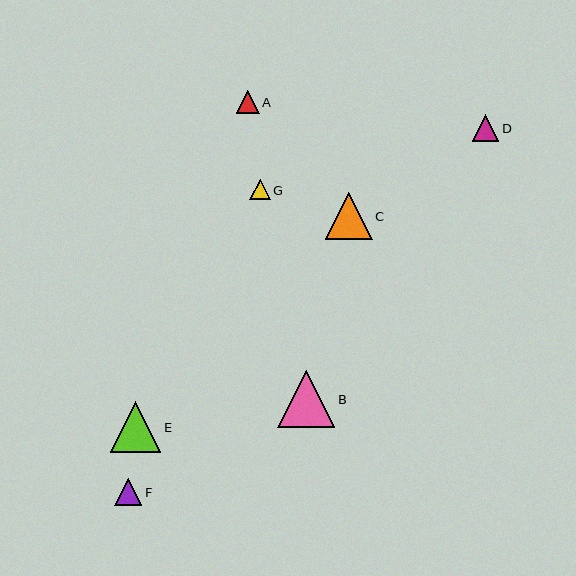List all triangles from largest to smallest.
From largest to smallest: B, E, C, F, D, A, G.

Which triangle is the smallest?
Triangle G is the smallest with a size of approximately 21 pixels.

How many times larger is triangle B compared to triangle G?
Triangle B is approximately 2.8 times the size of triangle G.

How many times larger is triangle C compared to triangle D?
Triangle C is approximately 1.8 times the size of triangle D.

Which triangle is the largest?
Triangle B is the largest with a size of approximately 57 pixels.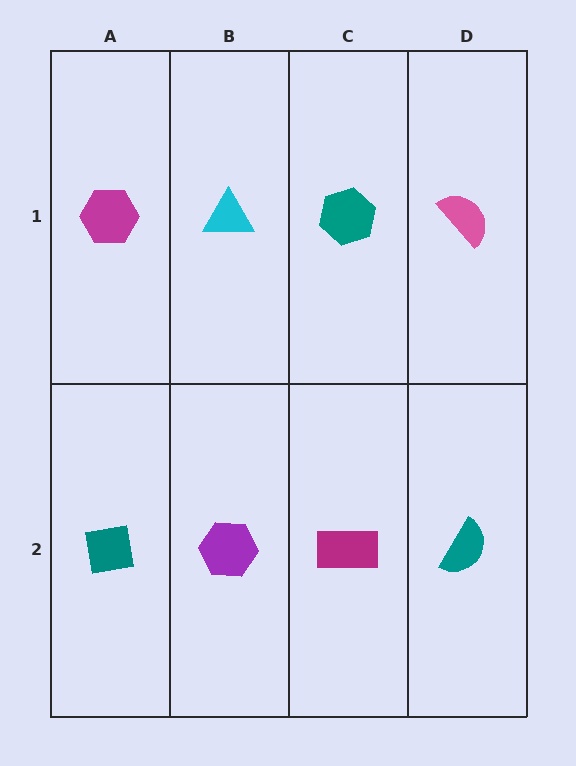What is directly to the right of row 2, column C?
A teal semicircle.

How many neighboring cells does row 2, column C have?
3.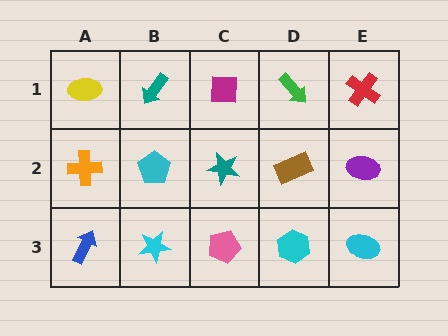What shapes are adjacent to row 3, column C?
A teal star (row 2, column C), a cyan star (row 3, column B), a cyan hexagon (row 3, column D).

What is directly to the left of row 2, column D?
A teal star.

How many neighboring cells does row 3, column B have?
3.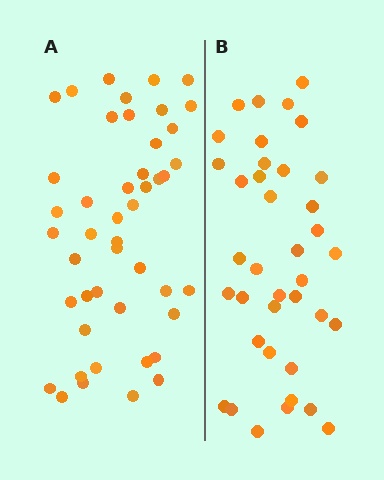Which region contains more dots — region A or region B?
Region A (the left region) has more dots.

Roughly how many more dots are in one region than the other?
Region A has roughly 8 or so more dots than region B.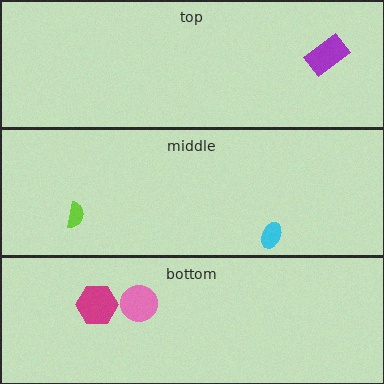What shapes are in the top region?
The purple rectangle.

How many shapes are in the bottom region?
2.